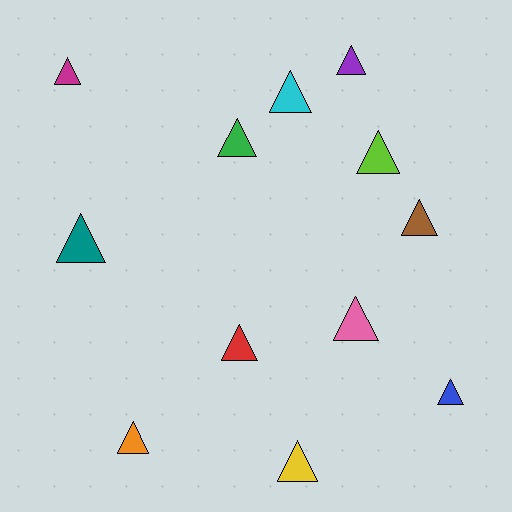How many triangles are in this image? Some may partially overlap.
There are 12 triangles.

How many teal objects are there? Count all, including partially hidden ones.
There is 1 teal object.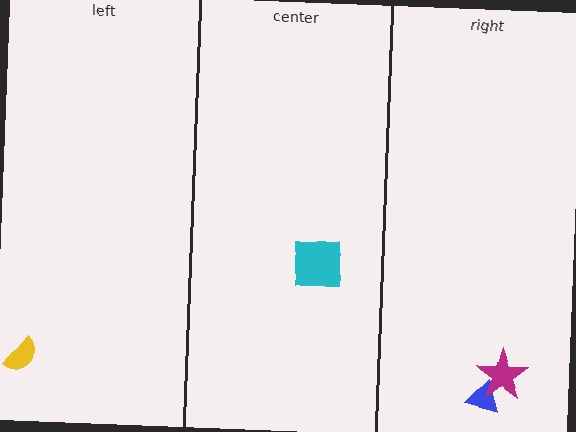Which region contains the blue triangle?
The right region.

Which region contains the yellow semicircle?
The left region.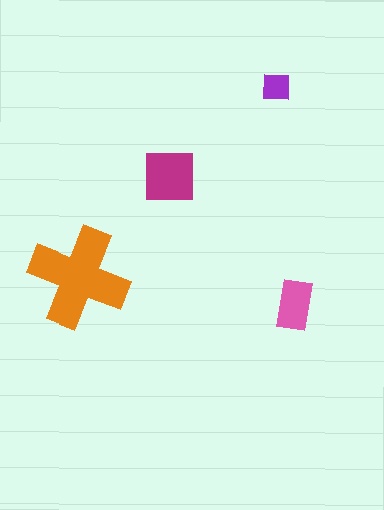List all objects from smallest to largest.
The purple square, the pink rectangle, the magenta square, the orange cross.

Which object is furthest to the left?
The orange cross is leftmost.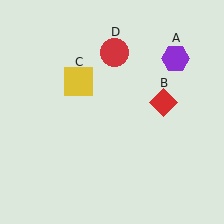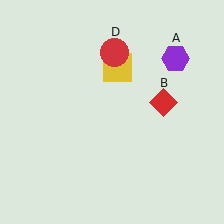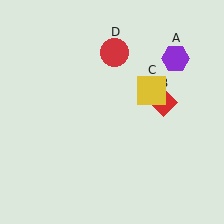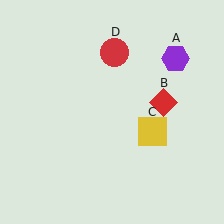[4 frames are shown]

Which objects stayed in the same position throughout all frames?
Purple hexagon (object A) and red diamond (object B) and red circle (object D) remained stationary.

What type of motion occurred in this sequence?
The yellow square (object C) rotated clockwise around the center of the scene.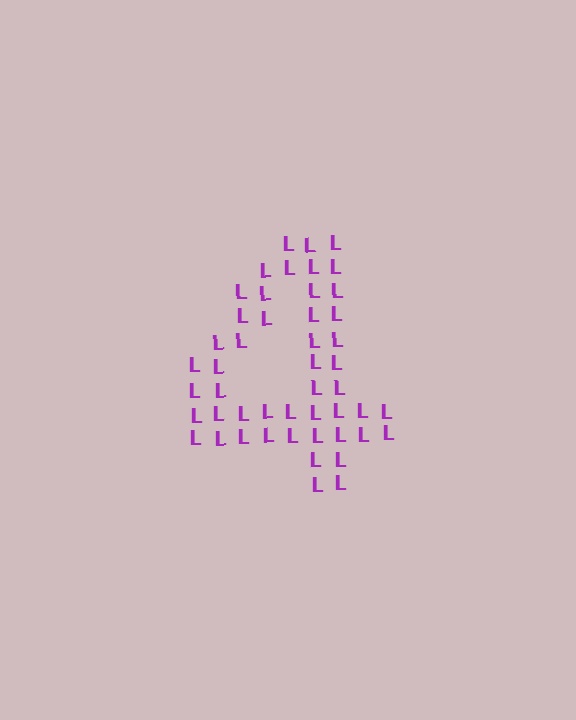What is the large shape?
The large shape is the digit 4.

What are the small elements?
The small elements are letter L's.